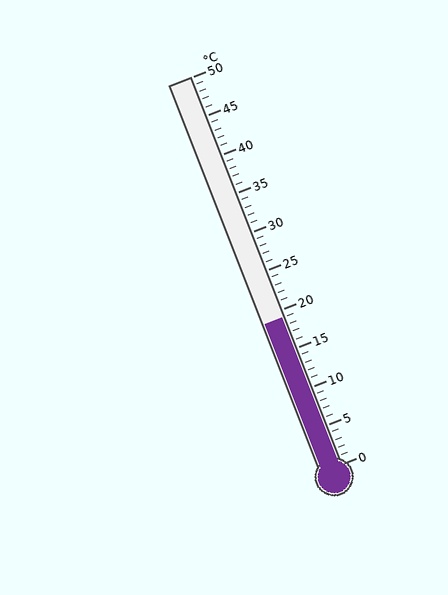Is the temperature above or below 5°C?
The temperature is above 5°C.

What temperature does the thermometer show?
The thermometer shows approximately 19°C.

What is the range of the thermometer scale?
The thermometer scale ranges from 0°C to 50°C.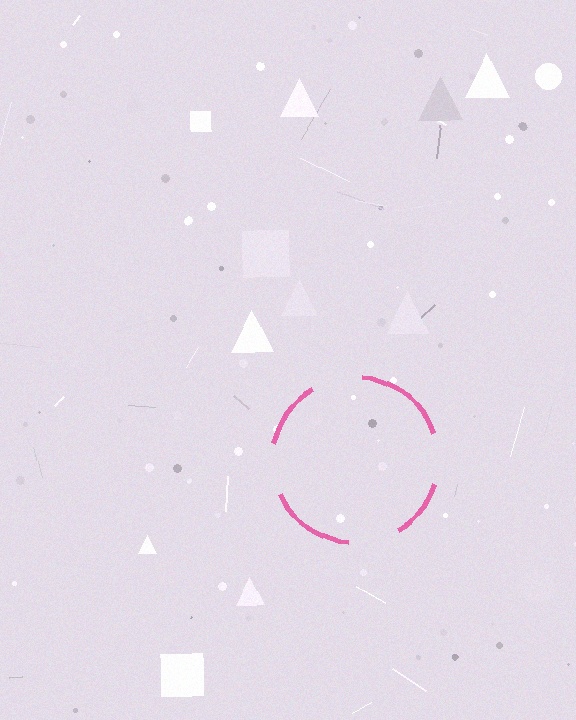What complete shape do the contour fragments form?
The contour fragments form a circle.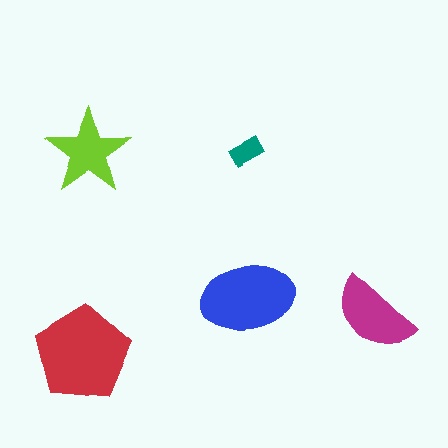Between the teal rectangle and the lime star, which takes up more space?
The lime star.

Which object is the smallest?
The teal rectangle.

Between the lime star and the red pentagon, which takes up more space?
The red pentagon.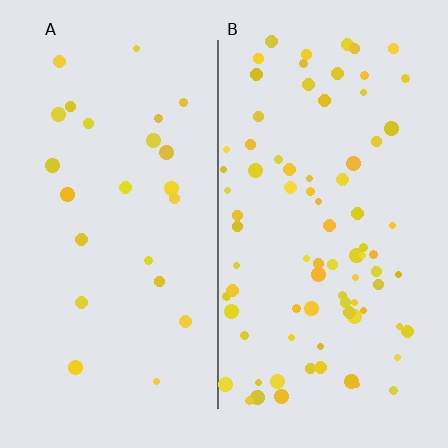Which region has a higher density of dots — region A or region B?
B (the right).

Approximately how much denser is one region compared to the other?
Approximately 3.4× — region B over region A.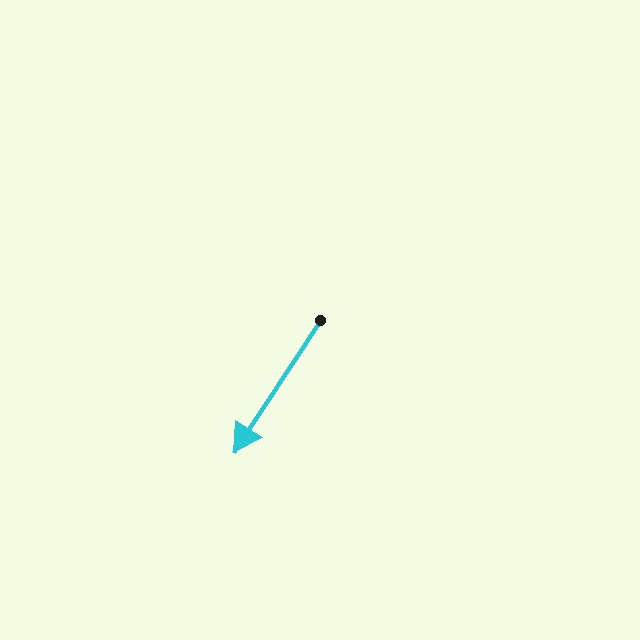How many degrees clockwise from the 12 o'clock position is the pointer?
Approximately 213 degrees.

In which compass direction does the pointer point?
Southwest.